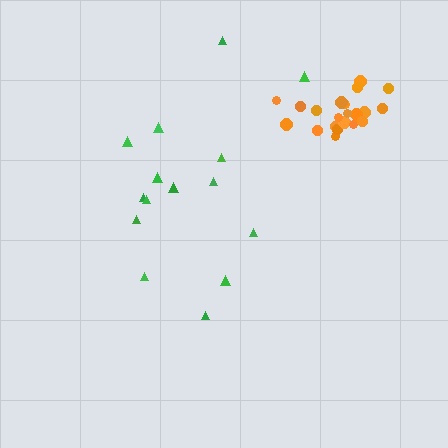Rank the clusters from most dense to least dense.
orange, green.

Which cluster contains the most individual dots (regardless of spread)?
Orange (21).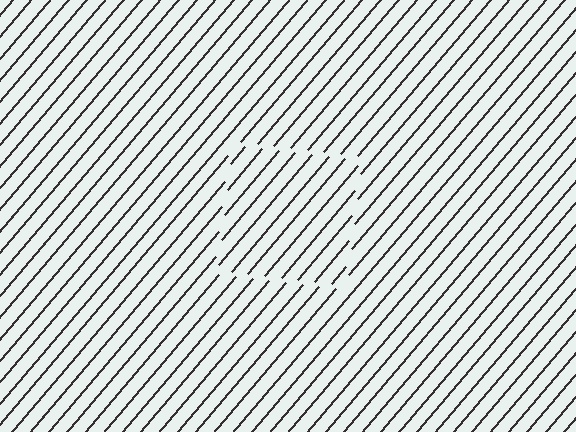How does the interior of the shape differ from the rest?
The interior of the shape contains the same grating, shifted by half a period — the contour is defined by the phase discontinuity where line-ends from the inner and outer gratings abut.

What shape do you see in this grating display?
An illusory square. The interior of the shape contains the same grating, shifted by half a period — the contour is defined by the phase discontinuity where line-ends from the inner and outer gratings abut.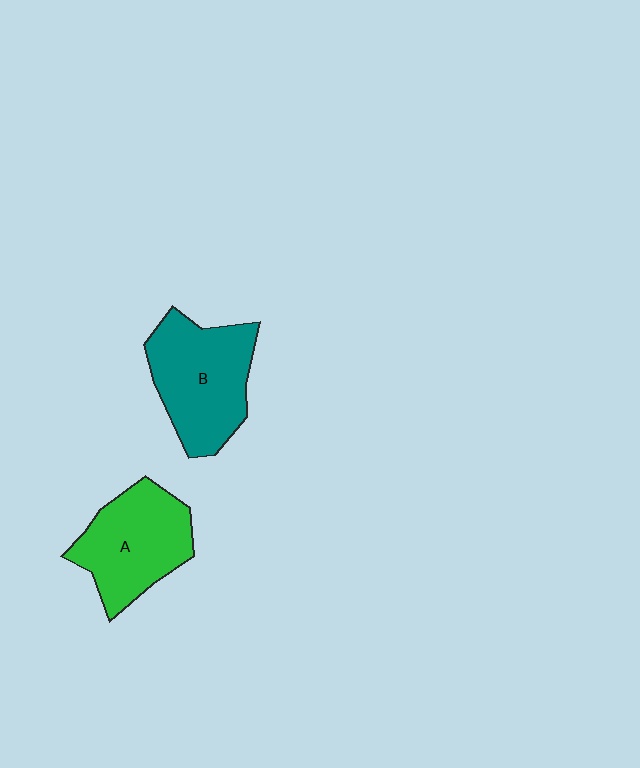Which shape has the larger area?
Shape B (teal).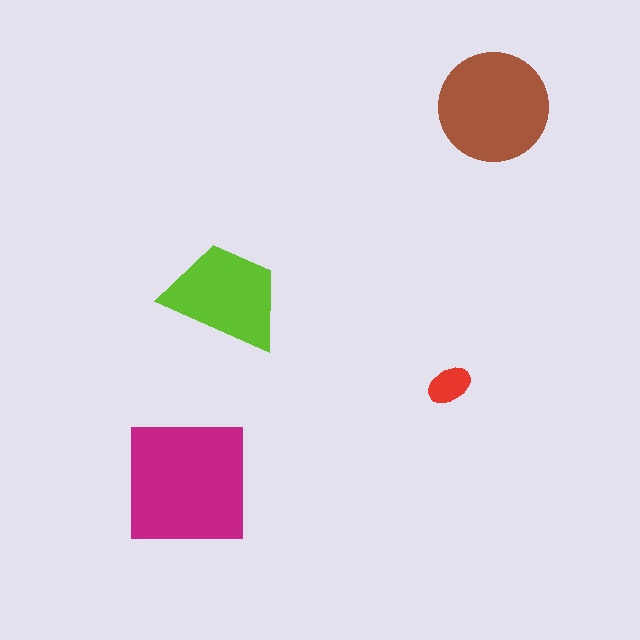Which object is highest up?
The brown circle is topmost.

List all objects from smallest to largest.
The red ellipse, the lime trapezoid, the brown circle, the magenta square.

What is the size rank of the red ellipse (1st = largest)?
4th.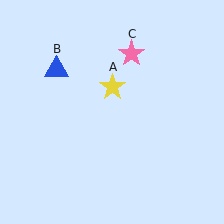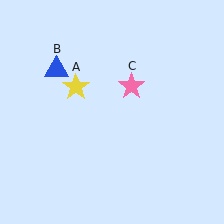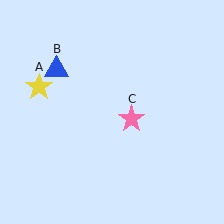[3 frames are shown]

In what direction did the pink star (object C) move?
The pink star (object C) moved down.